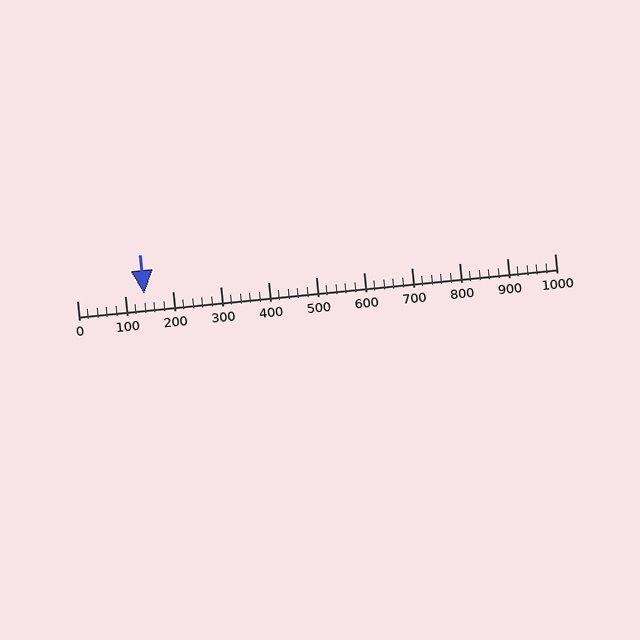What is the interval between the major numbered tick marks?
The major tick marks are spaced 100 units apart.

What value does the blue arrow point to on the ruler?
The blue arrow points to approximately 140.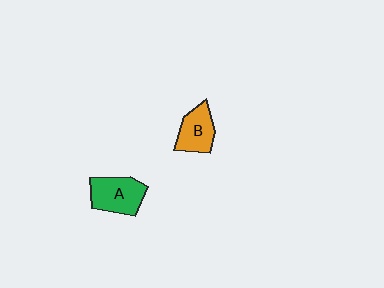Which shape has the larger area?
Shape A (green).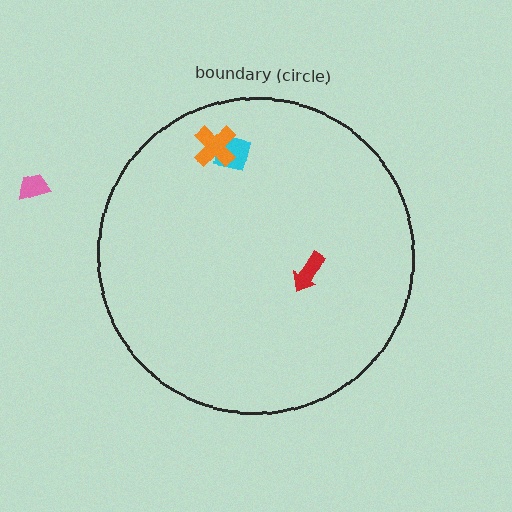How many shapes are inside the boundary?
3 inside, 1 outside.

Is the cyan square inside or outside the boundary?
Inside.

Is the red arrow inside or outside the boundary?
Inside.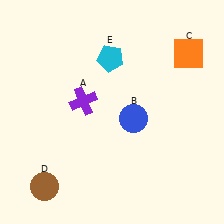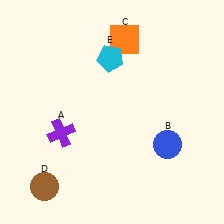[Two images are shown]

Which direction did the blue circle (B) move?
The blue circle (B) moved right.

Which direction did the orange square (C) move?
The orange square (C) moved left.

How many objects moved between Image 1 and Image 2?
3 objects moved between the two images.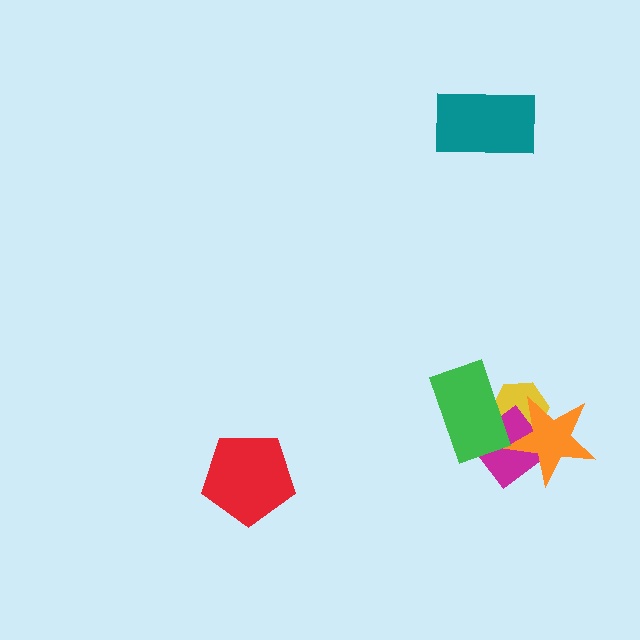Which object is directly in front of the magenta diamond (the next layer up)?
The orange star is directly in front of the magenta diamond.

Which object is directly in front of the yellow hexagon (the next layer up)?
The magenta diamond is directly in front of the yellow hexagon.